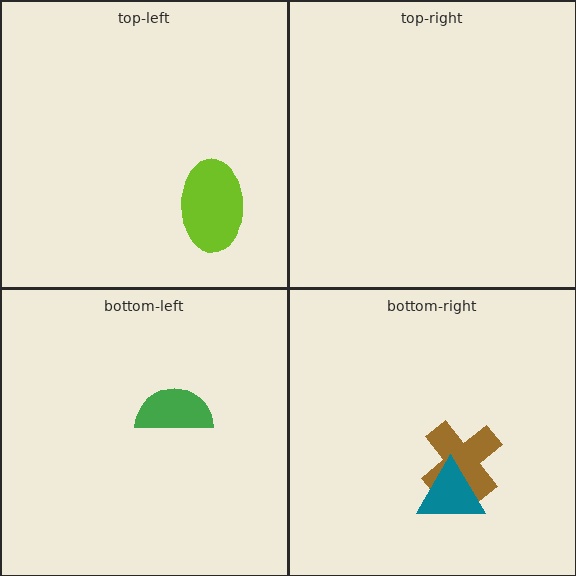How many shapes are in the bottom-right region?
2.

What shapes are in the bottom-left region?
The green semicircle.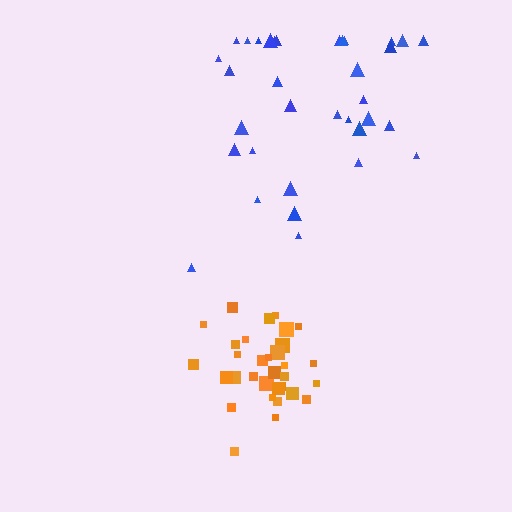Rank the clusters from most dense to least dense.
orange, blue.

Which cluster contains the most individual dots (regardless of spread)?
Blue (34).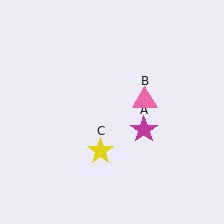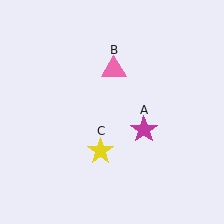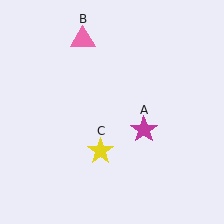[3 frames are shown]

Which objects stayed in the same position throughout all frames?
Magenta star (object A) and yellow star (object C) remained stationary.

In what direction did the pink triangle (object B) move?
The pink triangle (object B) moved up and to the left.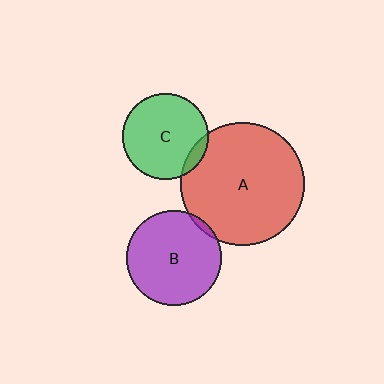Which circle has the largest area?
Circle A (red).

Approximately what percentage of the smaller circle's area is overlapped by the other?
Approximately 10%.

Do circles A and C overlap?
Yes.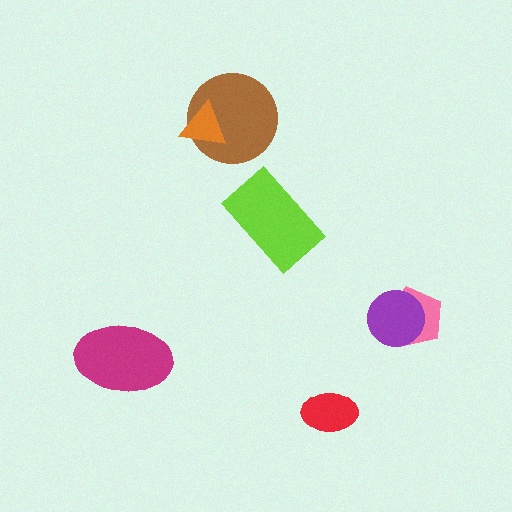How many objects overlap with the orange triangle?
1 object overlaps with the orange triangle.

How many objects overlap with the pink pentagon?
1 object overlaps with the pink pentagon.